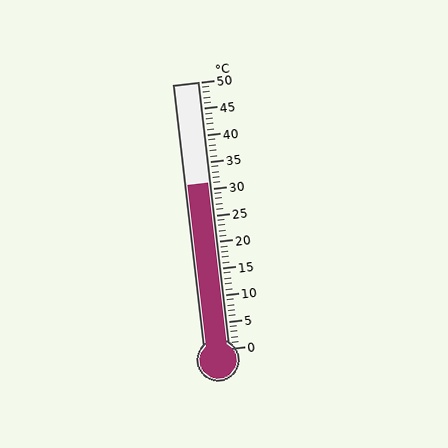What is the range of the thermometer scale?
The thermometer scale ranges from 0°C to 50°C.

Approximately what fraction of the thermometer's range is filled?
The thermometer is filled to approximately 60% of its range.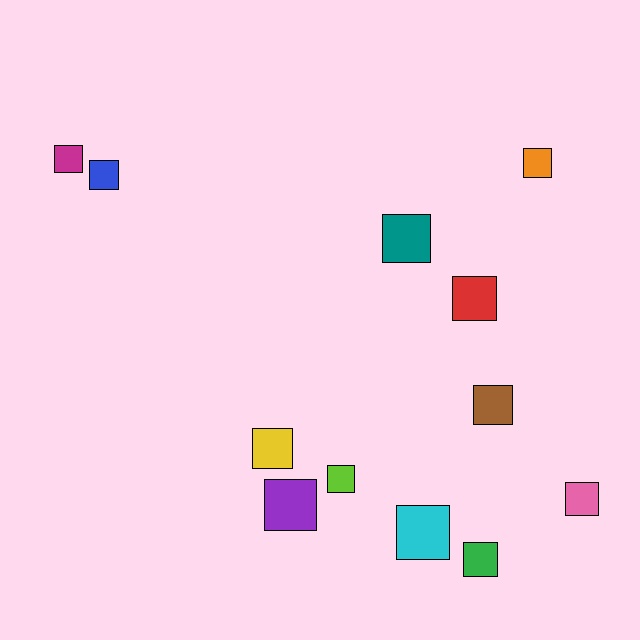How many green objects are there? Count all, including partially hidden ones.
There is 1 green object.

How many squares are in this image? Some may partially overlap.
There are 12 squares.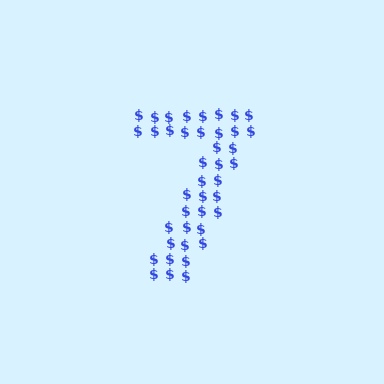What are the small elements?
The small elements are dollar signs.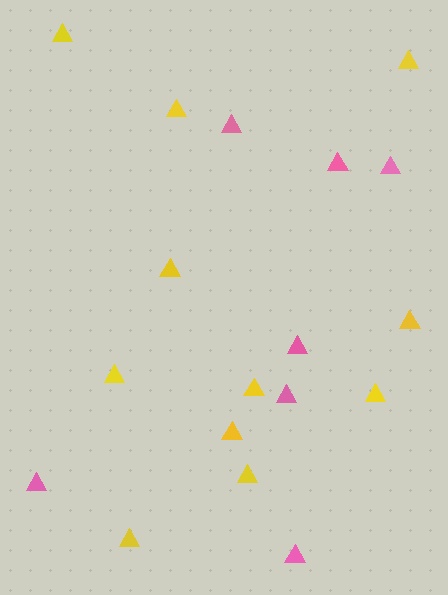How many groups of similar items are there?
There are 2 groups: one group of yellow triangles (11) and one group of pink triangles (7).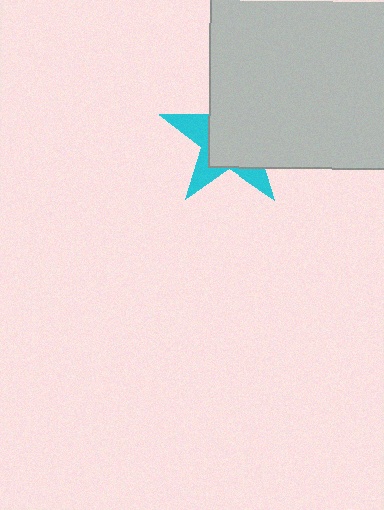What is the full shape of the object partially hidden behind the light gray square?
The partially hidden object is a cyan star.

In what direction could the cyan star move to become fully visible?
The cyan star could move toward the lower-left. That would shift it out from behind the light gray square entirely.